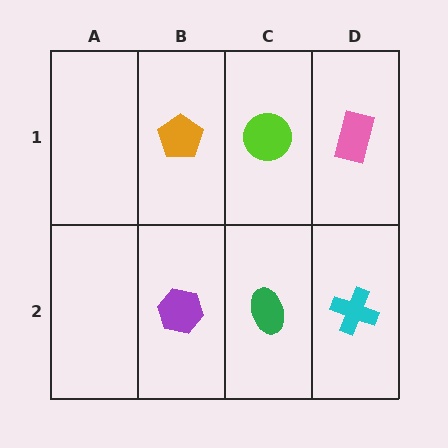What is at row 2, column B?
A purple hexagon.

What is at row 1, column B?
An orange pentagon.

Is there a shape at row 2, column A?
No, that cell is empty.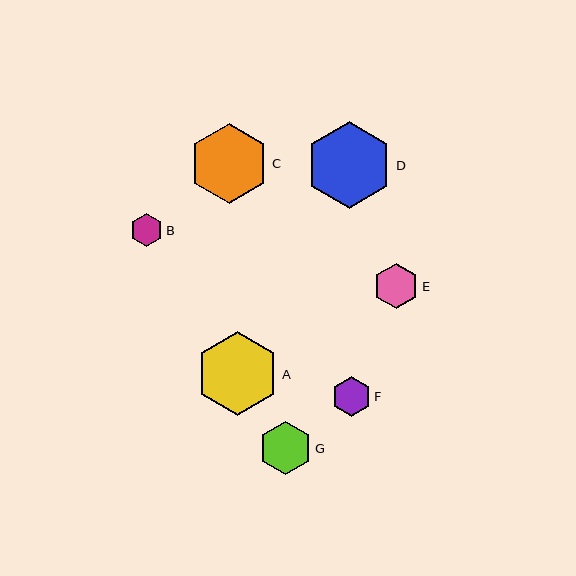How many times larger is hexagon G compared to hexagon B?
Hexagon G is approximately 1.6 times the size of hexagon B.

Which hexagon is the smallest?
Hexagon B is the smallest with a size of approximately 33 pixels.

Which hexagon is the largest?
Hexagon D is the largest with a size of approximately 87 pixels.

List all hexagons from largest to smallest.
From largest to smallest: D, A, C, G, E, F, B.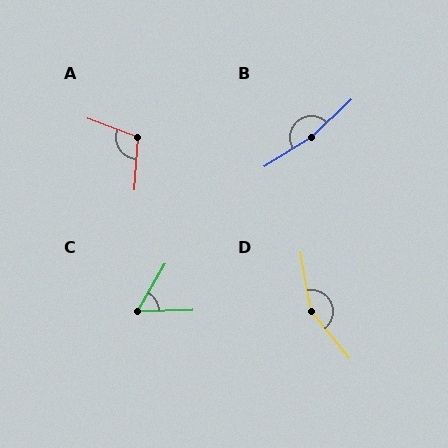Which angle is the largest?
B, at approximately 168 degrees.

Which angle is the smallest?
C, at approximately 59 degrees.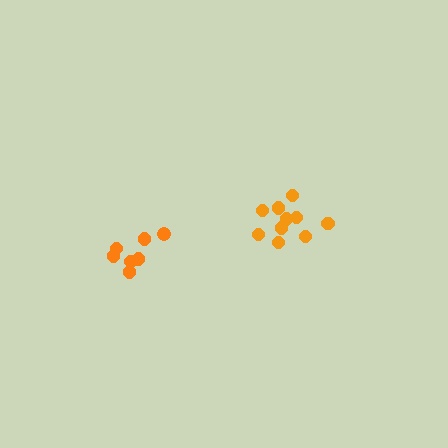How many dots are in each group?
Group 1: 7 dots, Group 2: 10 dots (17 total).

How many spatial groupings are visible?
There are 2 spatial groupings.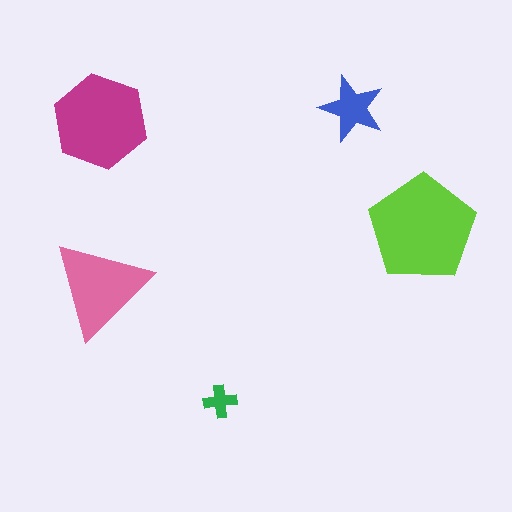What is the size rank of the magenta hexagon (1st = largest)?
2nd.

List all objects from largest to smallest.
The lime pentagon, the magenta hexagon, the pink triangle, the blue star, the green cross.